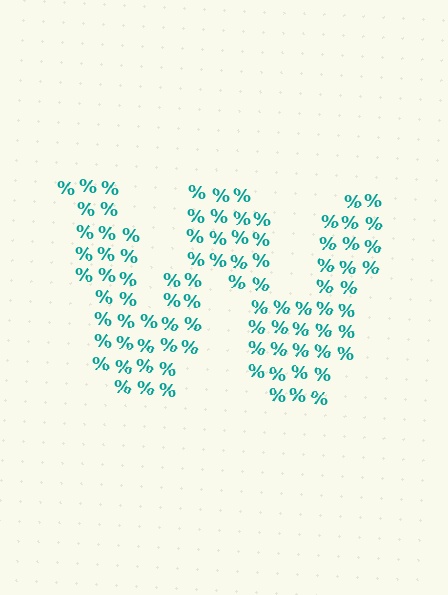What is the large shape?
The large shape is the letter W.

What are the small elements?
The small elements are percent signs.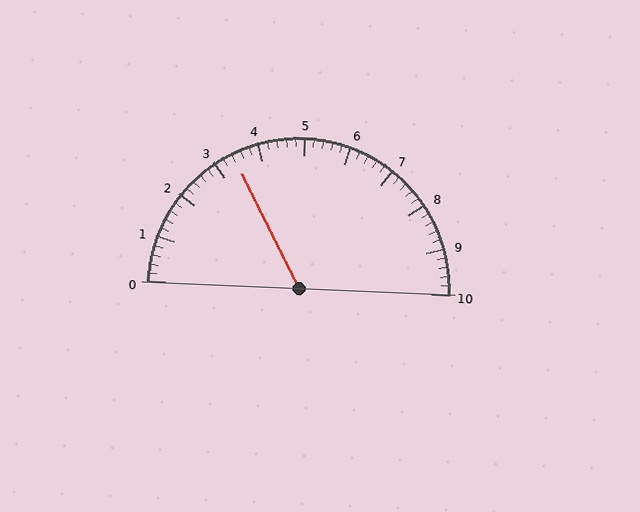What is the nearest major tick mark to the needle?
The nearest major tick mark is 3.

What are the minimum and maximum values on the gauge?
The gauge ranges from 0 to 10.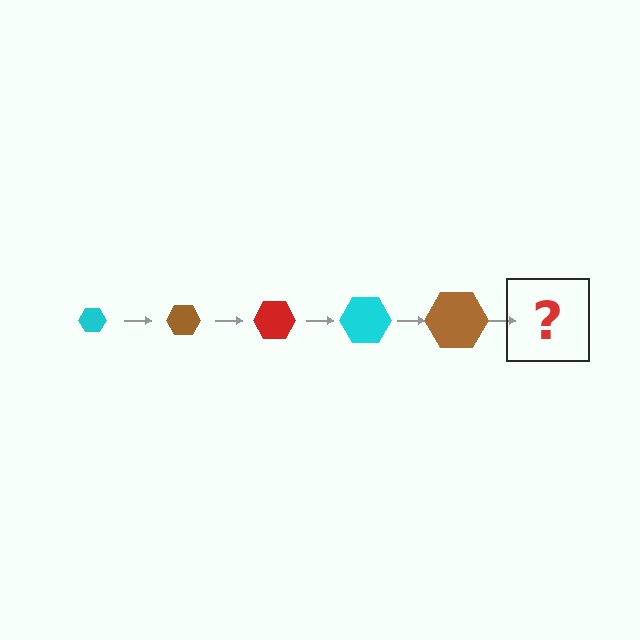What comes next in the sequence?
The next element should be a red hexagon, larger than the previous one.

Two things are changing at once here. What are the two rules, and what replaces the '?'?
The two rules are that the hexagon grows larger each step and the color cycles through cyan, brown, and red. The '?' should be a red hexagon, larger than the previous one.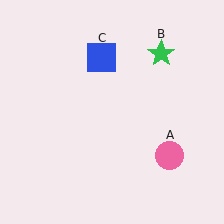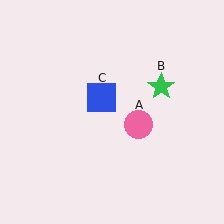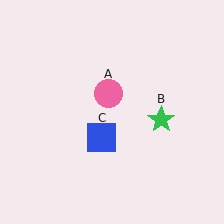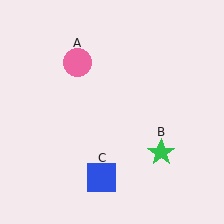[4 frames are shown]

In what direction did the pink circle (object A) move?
The pink circle (object A) moved up and to the left.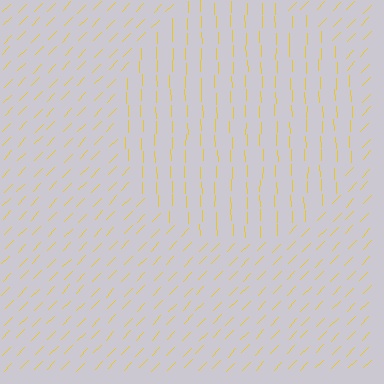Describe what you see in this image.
The image is filled with small yellow line segments. A circle region in the image has lines oriented differently from the surrounding lines, creating a visible texture boundary.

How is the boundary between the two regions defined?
The boundary is defined purely by a change in line orientation (approximately 45 degrees difference). All lines are the same color and thickness.